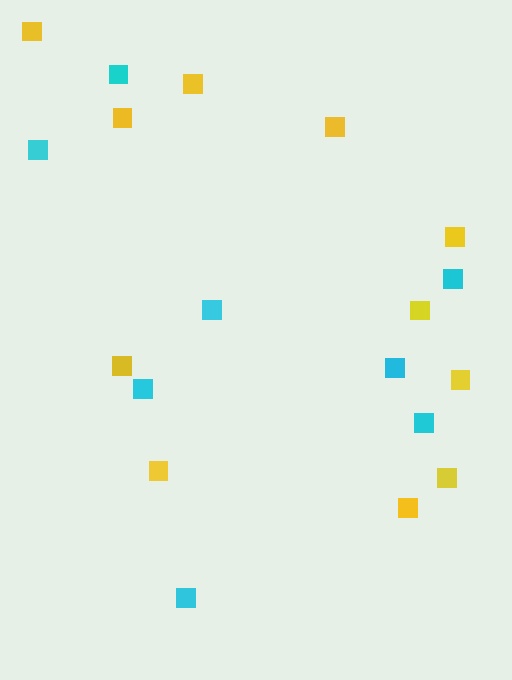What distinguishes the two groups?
There are 2 groups: one group of cyan squares (8) and one group of yellow squares (11).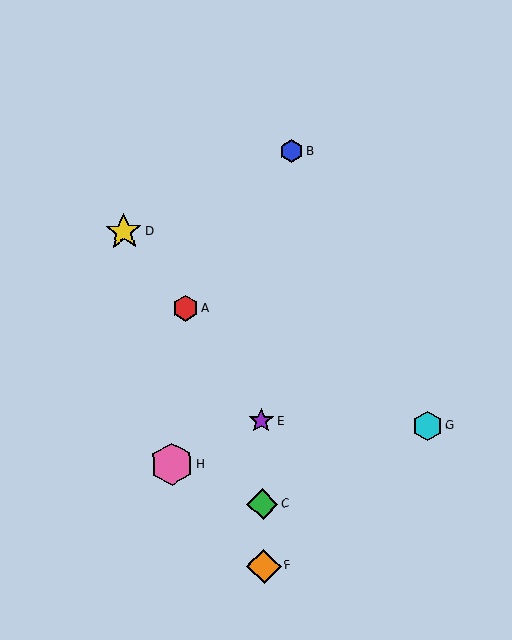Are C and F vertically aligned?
Yes, both are at x≈263.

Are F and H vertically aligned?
No, F is at x≈264 and H is at x≈172.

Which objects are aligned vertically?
Objects C, E, F are aligned vertically.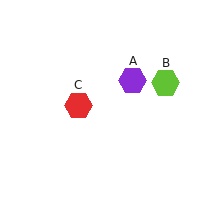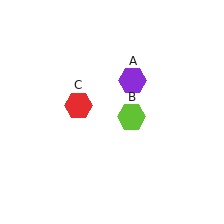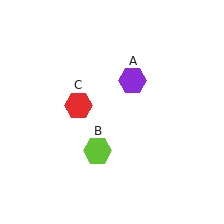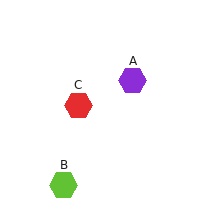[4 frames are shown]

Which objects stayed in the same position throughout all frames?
Purple hexagon (object A) and red hexagon (object C) remained stationary.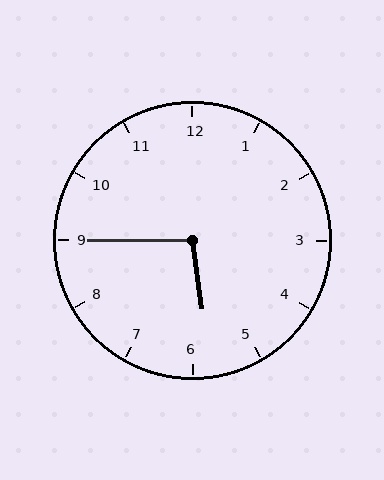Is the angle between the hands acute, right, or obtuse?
It is obtuse.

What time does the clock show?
5:45.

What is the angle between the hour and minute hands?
Approximately 98 degrees.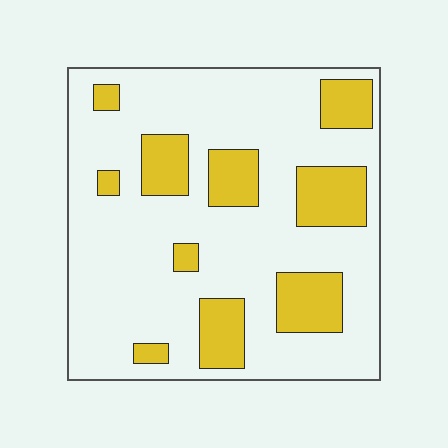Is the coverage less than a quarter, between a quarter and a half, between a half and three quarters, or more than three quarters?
Less than a quarter.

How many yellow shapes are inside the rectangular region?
10.